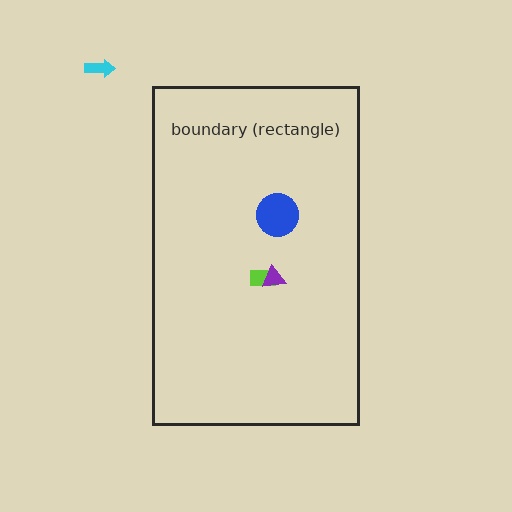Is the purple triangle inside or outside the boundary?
Inside.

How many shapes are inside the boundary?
3 inside, 1 outside.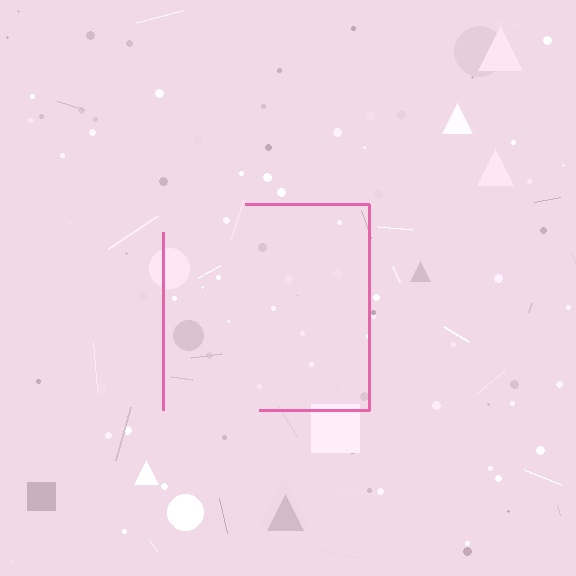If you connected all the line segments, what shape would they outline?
They would outline a square.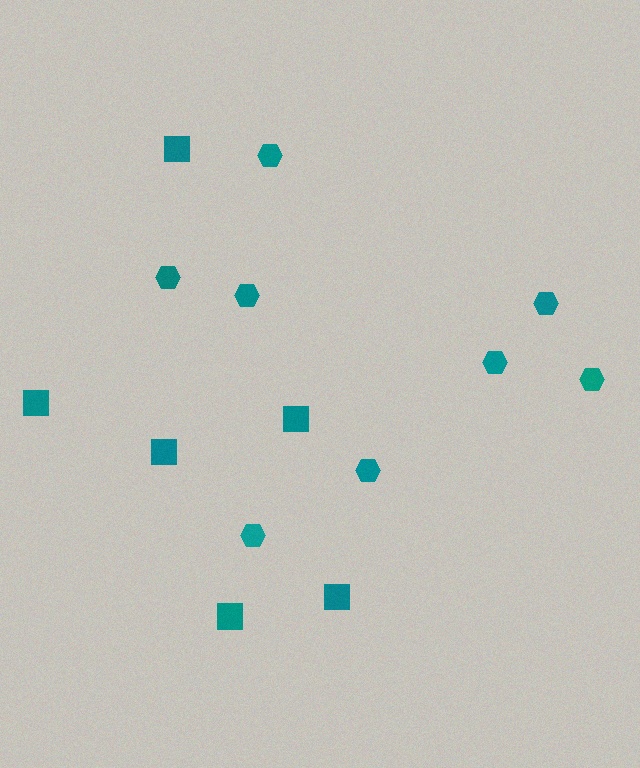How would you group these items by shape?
There are 2 groups: one group of squares (6) and one group of hexagons (8).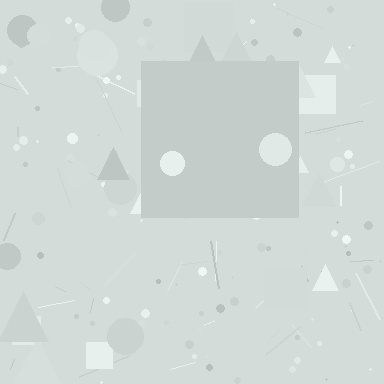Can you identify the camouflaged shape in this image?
The camouflaged shape is a square.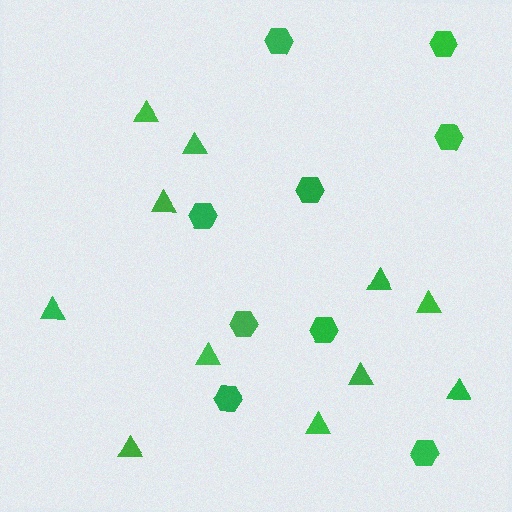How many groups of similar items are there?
There are 2 groups: one group of hexagons (9) and one group of triangles (11).